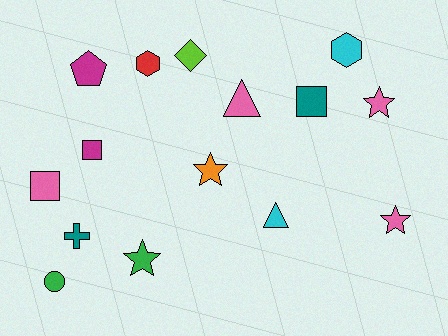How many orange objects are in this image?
There is 1 orange object.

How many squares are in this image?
There are 3 squares.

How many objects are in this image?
There are 15 objects.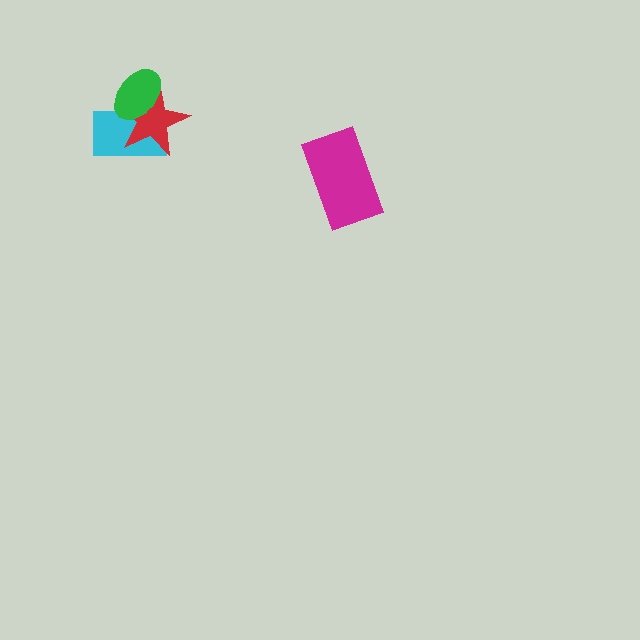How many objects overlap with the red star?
2 objects overlap with the red star.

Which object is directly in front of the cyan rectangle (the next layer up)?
The red star is directly in front of the cyan rectangle.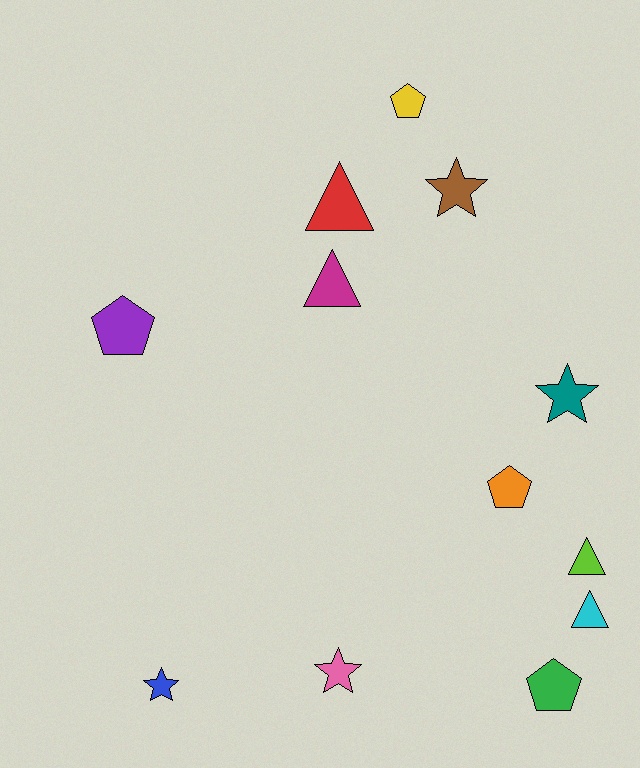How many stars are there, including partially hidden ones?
There are 4 stars.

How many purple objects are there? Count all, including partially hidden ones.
There is 1 purple object.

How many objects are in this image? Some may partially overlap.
There are 12 objects.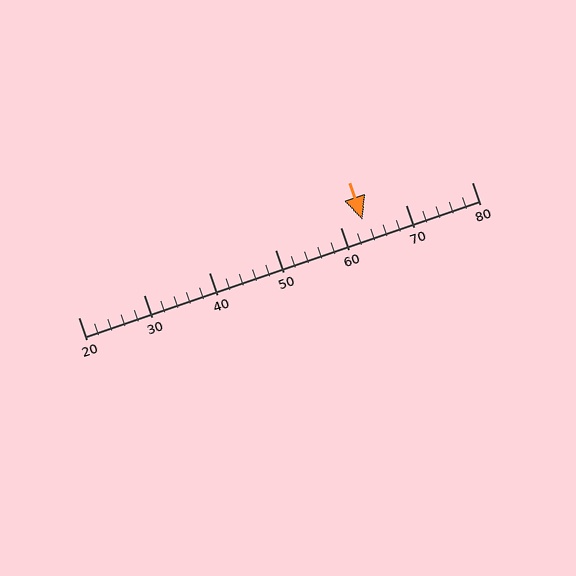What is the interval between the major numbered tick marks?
The major tick marks are spaced 10 units apart.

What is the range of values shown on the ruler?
The ruler shows values from 20 to 80.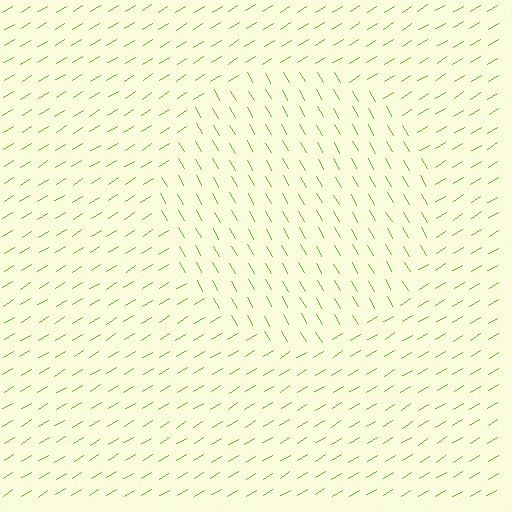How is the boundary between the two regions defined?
The boundary is defined purely by a change in line orientation (approximately 88 degrees difference). All lines are the same color and thickness.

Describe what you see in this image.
The image is filled with small lime line segments. A circle region in the image has lines oriented differently from the surrounding lines, creating a visible texture boundary.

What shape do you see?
I see a circle.